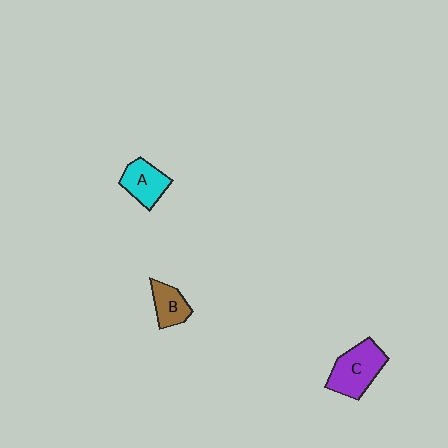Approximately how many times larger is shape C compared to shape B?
Approximately 1.7 times.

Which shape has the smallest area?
Shape B (brown).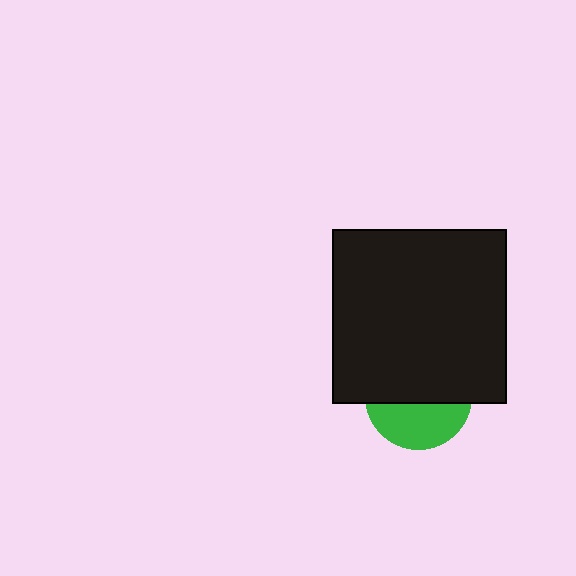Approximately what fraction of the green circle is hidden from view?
Roughly 58% of the green circle is hidden behind the black square.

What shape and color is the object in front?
The object in front is a black square.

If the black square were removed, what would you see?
You would see the complete green circle.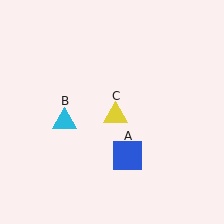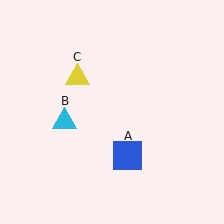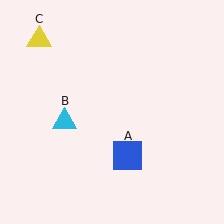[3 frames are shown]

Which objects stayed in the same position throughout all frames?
Blue square (object A) and cyan triangle (object B) remained stationary.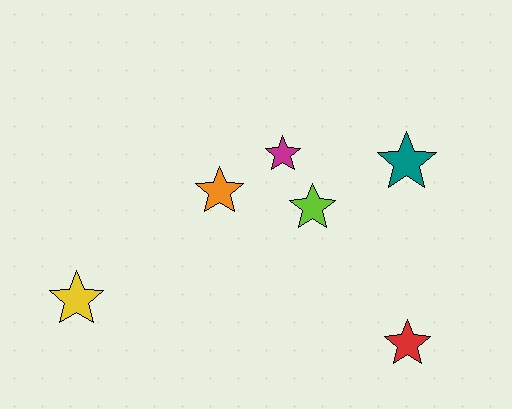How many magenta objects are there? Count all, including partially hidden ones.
There is 1 magenta object.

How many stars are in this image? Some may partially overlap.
There are 6 stars.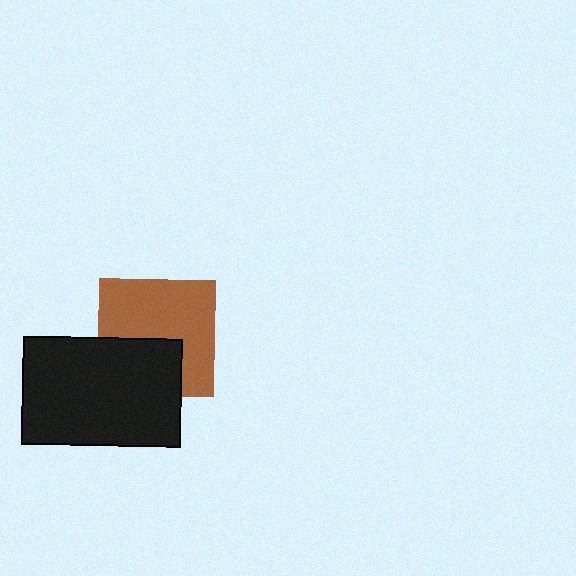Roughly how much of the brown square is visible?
About half of it is visible (roughly 64%).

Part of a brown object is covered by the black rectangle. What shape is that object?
It is a square.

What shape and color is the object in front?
The object in front is a black rectangle.